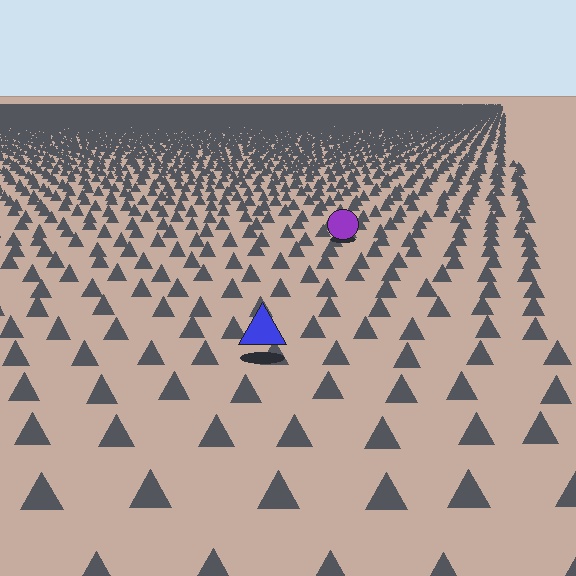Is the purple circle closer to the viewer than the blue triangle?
No. The blue triangle is closer — you can tell from the texture gradient: the ground texture is coarser near it.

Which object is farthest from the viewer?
The purple circle is farthest from the viewer. It appears smaller and the ground texture around it is denser.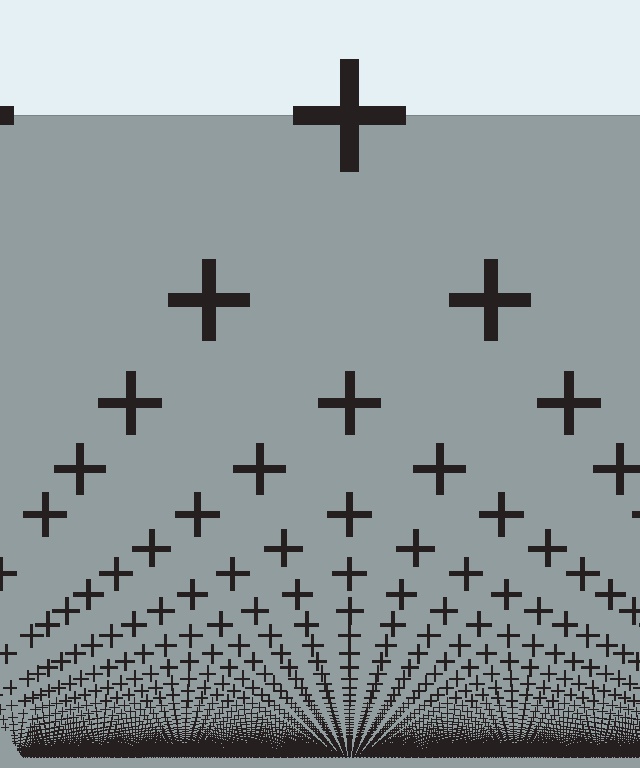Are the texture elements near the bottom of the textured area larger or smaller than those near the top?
Smaller. The gradient is inverted — elements near the bottom are smaller and denser.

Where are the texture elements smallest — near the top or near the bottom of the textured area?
Near the bottom.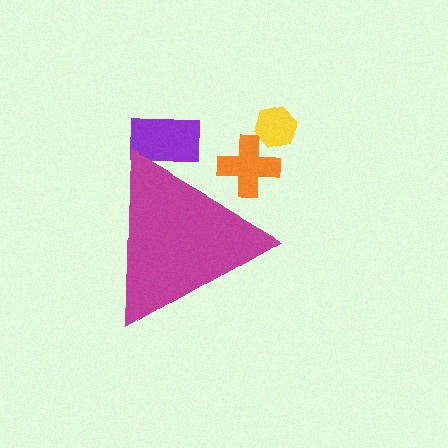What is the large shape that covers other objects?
A magenta triangle.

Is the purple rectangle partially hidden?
Yes, the purple rectangle is partially hidden behind the magenta triangle.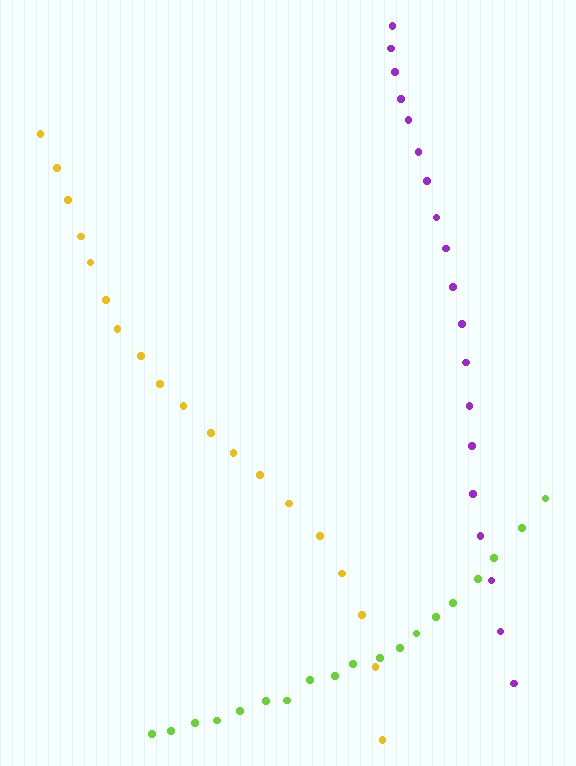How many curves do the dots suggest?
There are 3 distinct paths.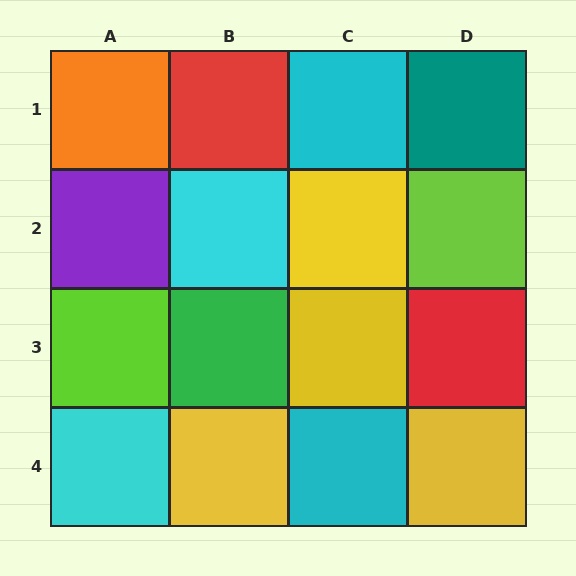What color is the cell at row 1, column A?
Orange.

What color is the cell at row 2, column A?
Purple.